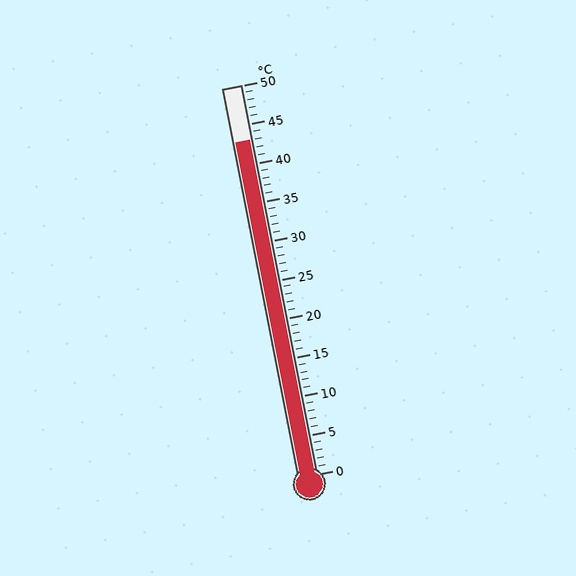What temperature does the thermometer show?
The thermometer shows approximately 43°C.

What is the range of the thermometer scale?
The thermometer scale ranges from 0°C to 50°C.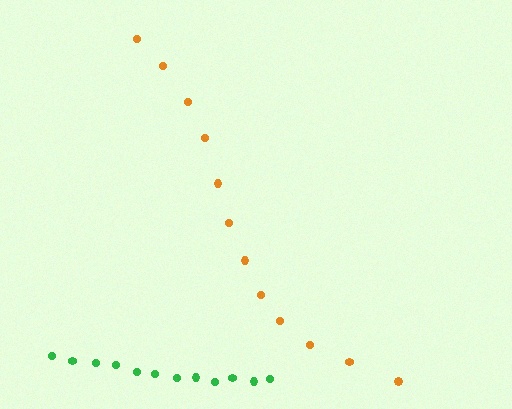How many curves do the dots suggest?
There are 2 distinct paths.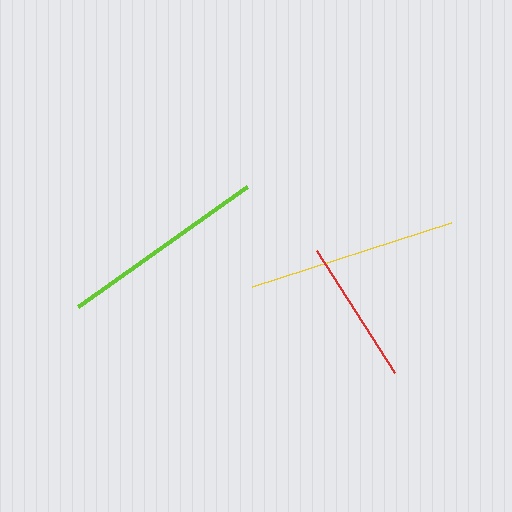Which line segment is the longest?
The yellow line is the longest at approximately 209 pixels.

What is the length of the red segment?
The red segment is approximately 145 pixels long.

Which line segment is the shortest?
The red line is the shortest at approximately 145 pixels.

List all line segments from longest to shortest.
From longest to shortest: yellow, lime, red.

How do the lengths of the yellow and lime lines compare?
The yellow and lime lines are approximately the same length.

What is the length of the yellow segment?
The yellow segment is approximately 209 pixels long.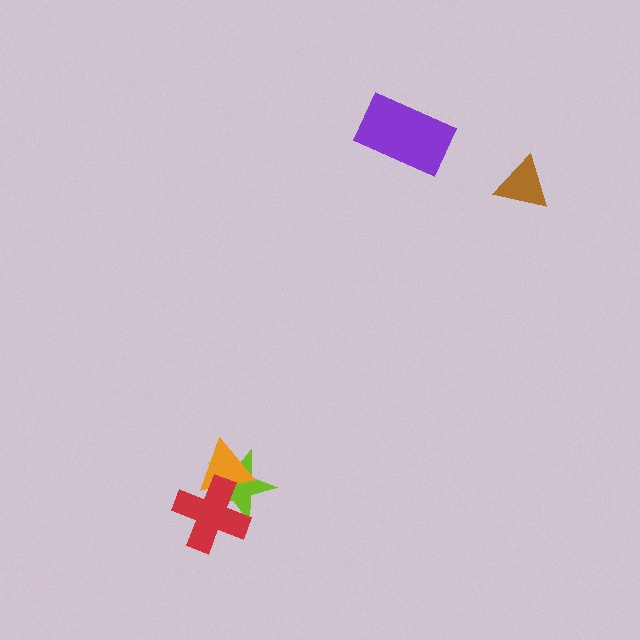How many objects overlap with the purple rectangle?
0 objects overlap with the purple rectangle.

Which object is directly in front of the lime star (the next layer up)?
The orange triangle is directly in front of the lime star.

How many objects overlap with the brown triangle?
0 objects overlap with the brown triangle.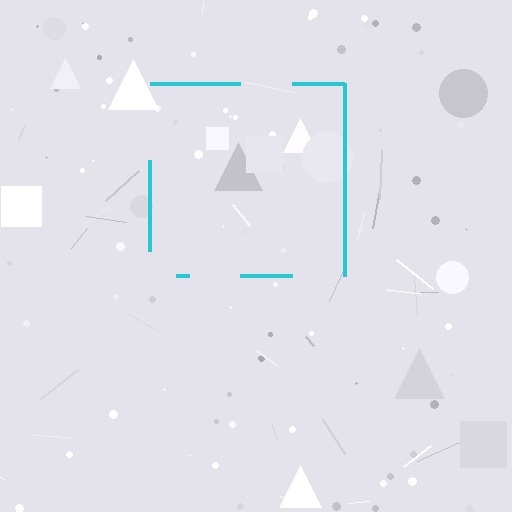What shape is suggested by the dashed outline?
The dashed outline suggests a square.